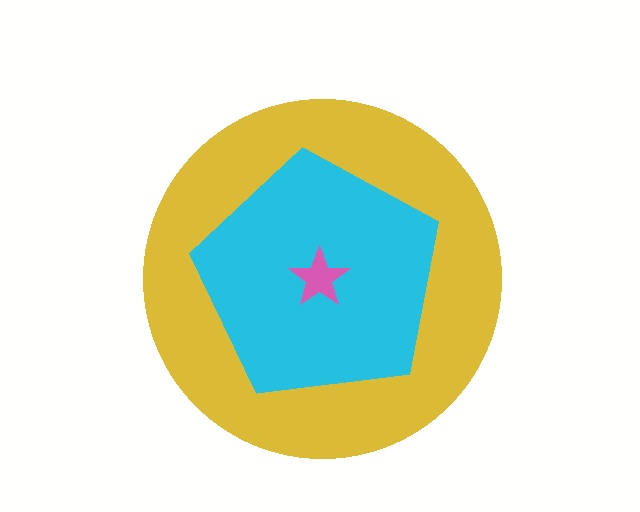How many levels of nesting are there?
3.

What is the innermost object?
The pink star.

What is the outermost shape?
The yellow circle.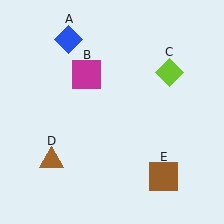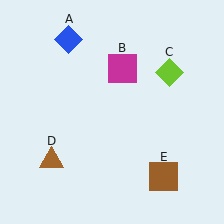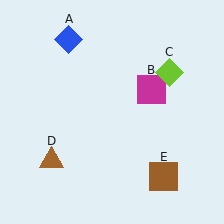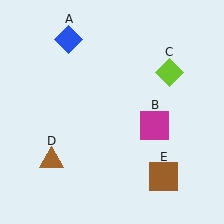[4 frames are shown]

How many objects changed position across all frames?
1 object changed position: magenta square (object B).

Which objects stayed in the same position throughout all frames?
Blue diamond (object A) and lime diamond (object C) and brown triangle (object D) and brown square (object E) remained stationary.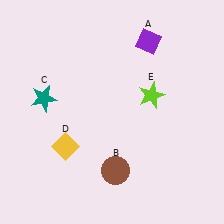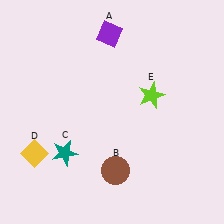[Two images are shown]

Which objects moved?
The objects that moved are: the purple diamond (A), the teal star (C), the yellow diamond (D).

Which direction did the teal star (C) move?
The teal star (C) moved down.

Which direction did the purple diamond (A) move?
The purple diamond (A) moved left.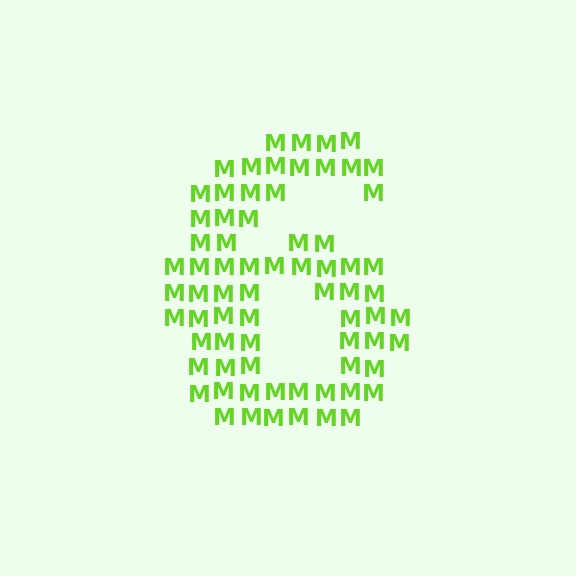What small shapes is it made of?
It is made of small letter M's.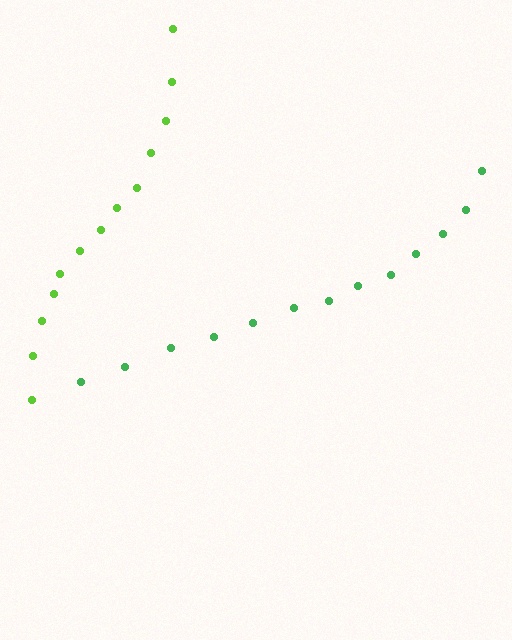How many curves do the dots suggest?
There are 2 distinct paths.